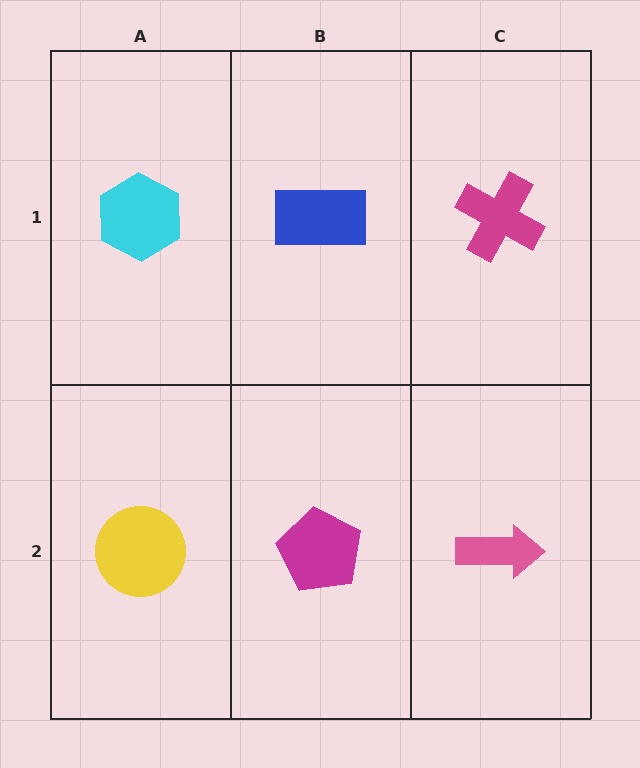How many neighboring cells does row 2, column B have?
3.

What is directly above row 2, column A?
A cyan hexagon.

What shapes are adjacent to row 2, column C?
A magenta cross (row 1, column C), a magenta pentagon (row 2, column B).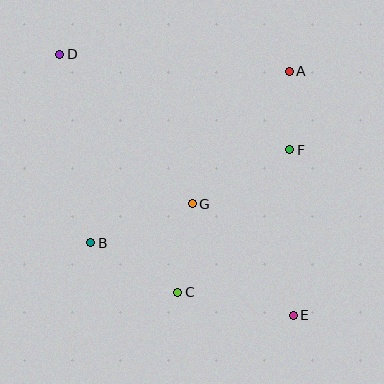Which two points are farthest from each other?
Points D and E are farthest from each other.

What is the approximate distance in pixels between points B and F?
The distance between B and F is approximately 220 pixels.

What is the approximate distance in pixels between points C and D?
The distance between C and D is approximately 266 pixels.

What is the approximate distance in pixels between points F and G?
The distance between F and G is approximately 111 pixels.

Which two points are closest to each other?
Points A and F are closest to each other.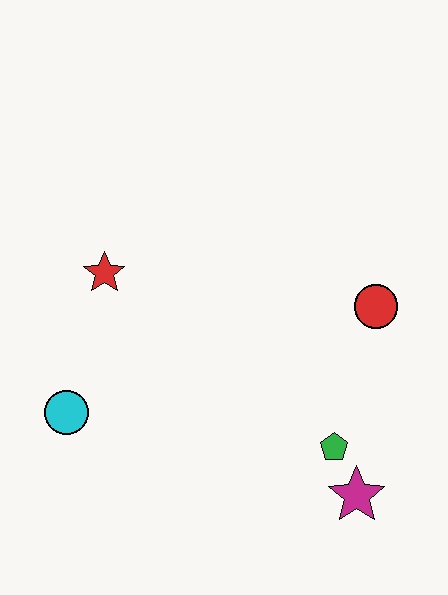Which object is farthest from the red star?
The magenta star is farthest from the red star.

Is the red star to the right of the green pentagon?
No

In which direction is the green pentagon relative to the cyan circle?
The green pentagon is to the right of the cyan circle.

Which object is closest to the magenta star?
The green pentagon is closest to the magenta star.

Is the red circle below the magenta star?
No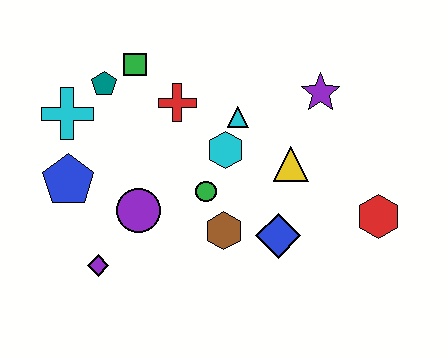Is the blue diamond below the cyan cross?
Yes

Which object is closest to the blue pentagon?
The cyan cross is closest to the blue pentagon.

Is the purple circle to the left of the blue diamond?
Yes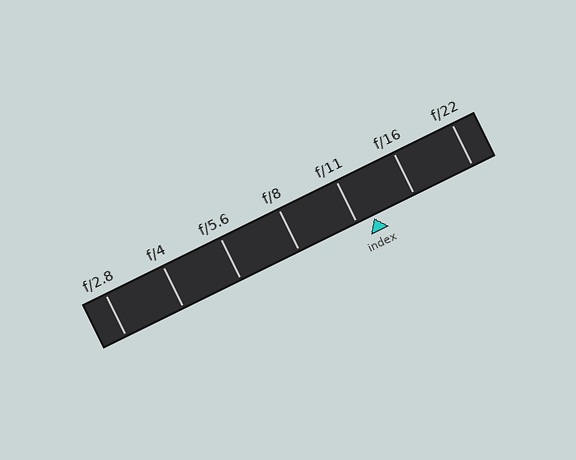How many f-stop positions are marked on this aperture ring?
There are 7 f-stop positions marked.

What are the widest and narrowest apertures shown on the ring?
The widest aperture shown is f/2.8 and the narrowest is f/22.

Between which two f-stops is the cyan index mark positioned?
The index mark is between f/11 and f/16.